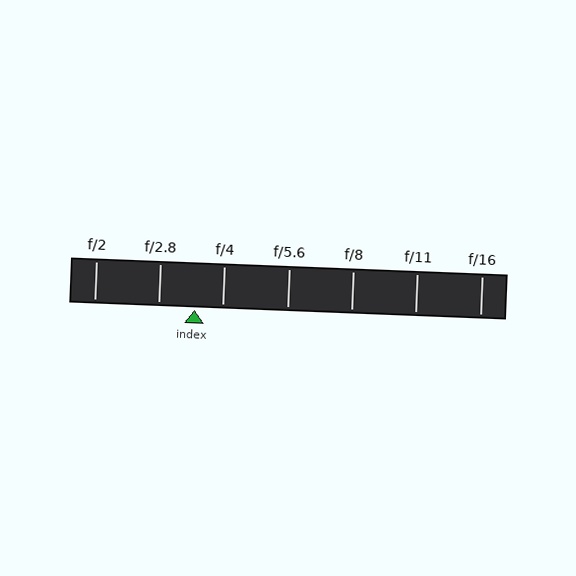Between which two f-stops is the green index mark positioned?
The index mark is between f/2.8 and f/4.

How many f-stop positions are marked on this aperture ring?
There are 7 f-stop positions marked.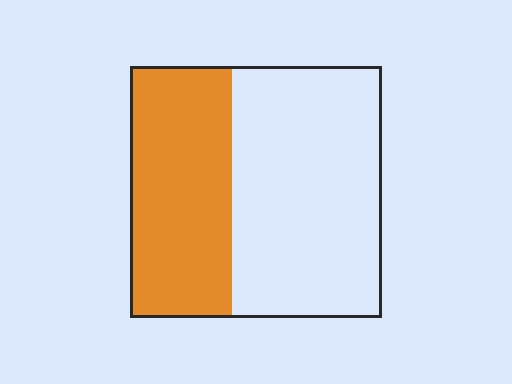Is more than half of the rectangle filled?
No.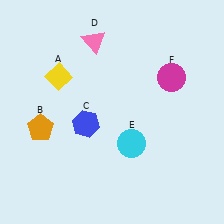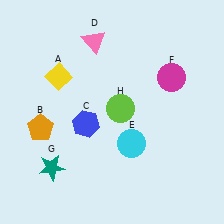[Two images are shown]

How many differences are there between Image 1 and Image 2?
There are 2 differences between the two images.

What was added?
A teal star (G), a lime circle (H) were added in Image 2.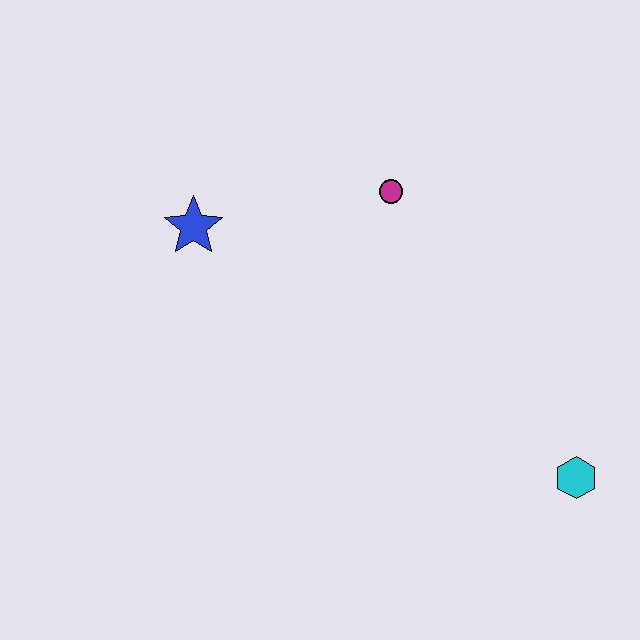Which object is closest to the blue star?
The magenta circle is closest to the blue star.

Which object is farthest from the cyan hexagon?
The blue star is farthest from the cyan hexagon.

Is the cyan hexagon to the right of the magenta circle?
Yes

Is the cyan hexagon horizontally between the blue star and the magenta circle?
No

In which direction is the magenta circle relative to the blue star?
The magenta circle is to the right of the blue star.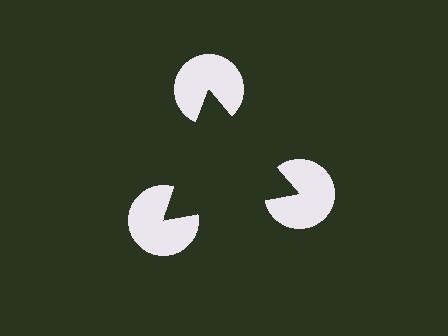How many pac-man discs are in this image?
There are 3 — one at each vertex of the illusory triangle.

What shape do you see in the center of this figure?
An illusory triangle — its edges are inferred from the aligned wedge cuts in the pac-man discs, not physically drawn.